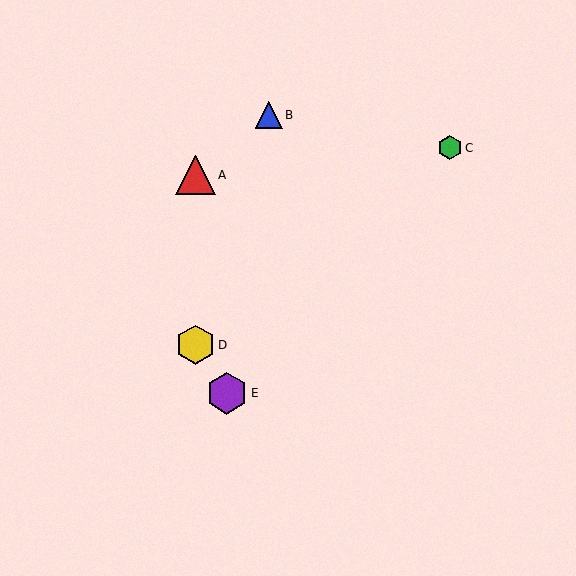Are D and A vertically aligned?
Yes, both are at x≈196.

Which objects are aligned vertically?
Objects A, D are aligned vertically.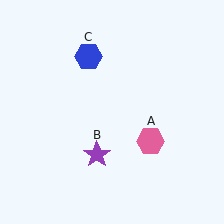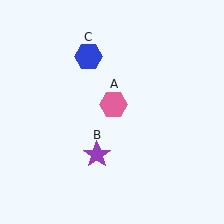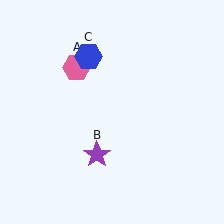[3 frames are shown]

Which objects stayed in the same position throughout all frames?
Purple star (object B) and blue hexagon (object C) remained stationary.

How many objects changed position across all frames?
1 object changed position: pink hexagon (object A).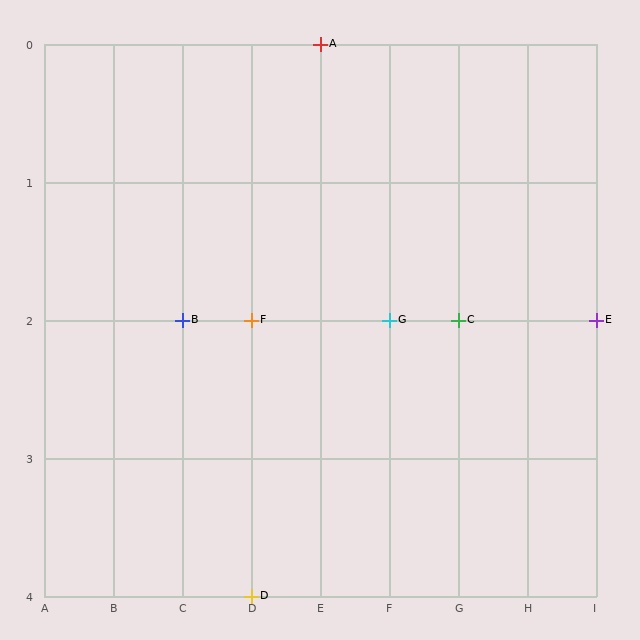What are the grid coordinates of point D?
Point D is at grid coordinates (D, 4).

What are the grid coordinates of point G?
Point G is at grid coordinates (F, 2).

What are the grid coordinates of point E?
Point E is at grid coordinates (I, 2).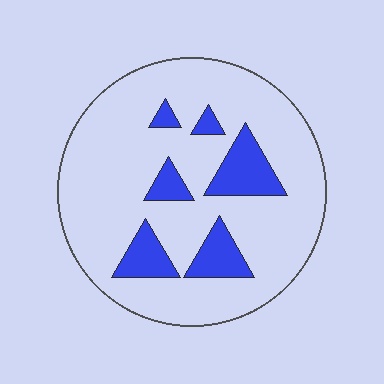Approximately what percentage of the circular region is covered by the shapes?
Approximately 15%.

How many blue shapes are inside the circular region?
6.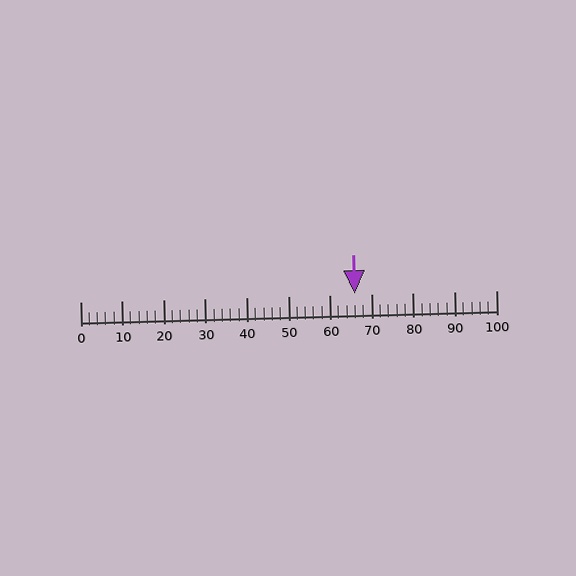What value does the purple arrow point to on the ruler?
The purple arrow points to approximately 66.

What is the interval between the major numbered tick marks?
The major tick marks are spaced 10 units apart.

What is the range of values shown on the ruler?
The ruler shows values from 0 to 100.